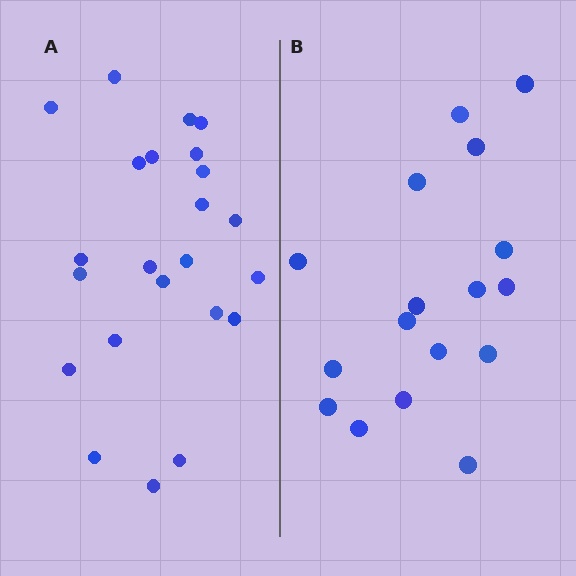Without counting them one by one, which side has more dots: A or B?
Region A (the left region) has more dots.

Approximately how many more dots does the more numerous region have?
Region A has about 6 more dots than region B.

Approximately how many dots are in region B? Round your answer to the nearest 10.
About 20 dots. (The exact count is 17, which rounds to 20.)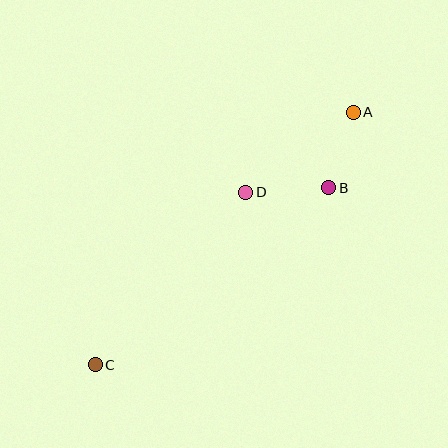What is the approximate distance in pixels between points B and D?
The distance between B and D is approximately 83 pixels.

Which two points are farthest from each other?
Points A and C are farthest from each other.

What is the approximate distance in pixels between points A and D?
The distance between A and D is approximately 134 pixels.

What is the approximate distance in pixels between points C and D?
The distance between C and D is approximately 229 pixels.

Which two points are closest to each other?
Points A and B are closest to each other.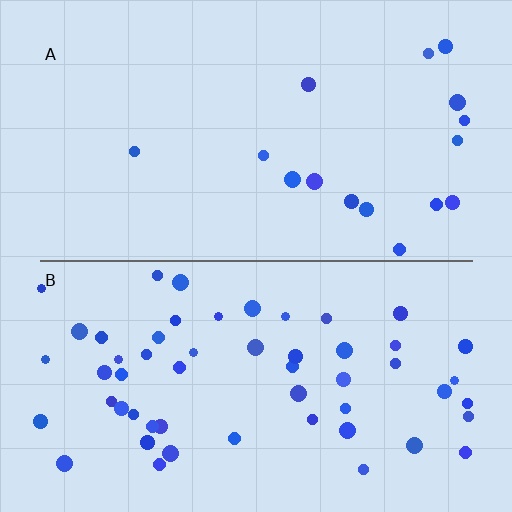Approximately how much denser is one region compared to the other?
Approximately 3.4× — region B over region A.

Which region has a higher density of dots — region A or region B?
B (the bottom).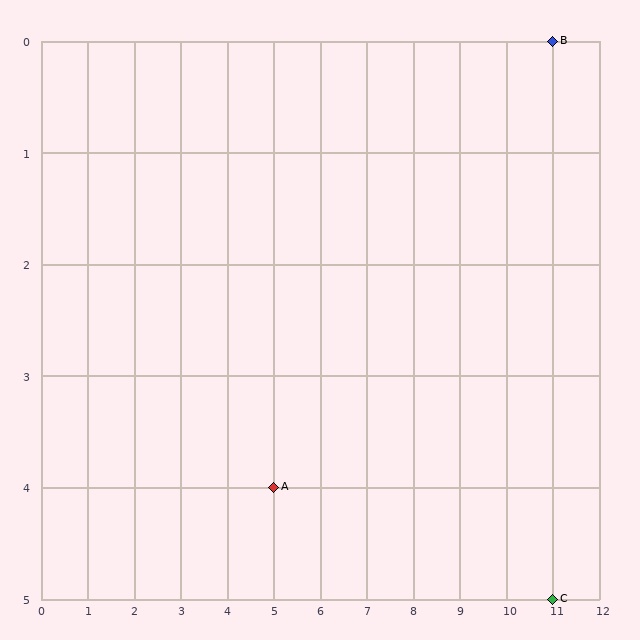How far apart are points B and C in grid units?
Points B and C are 5 rows apart.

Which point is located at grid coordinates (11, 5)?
Point C is at (11, 5).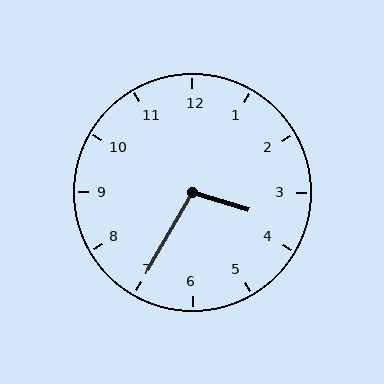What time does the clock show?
3:35.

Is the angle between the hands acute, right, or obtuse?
It is obtuse.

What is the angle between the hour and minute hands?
Approximately 102 degrees.